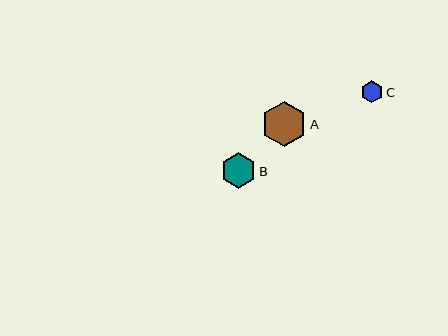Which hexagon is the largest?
Hexagon A is the largest with a size of approximately 45 pixels.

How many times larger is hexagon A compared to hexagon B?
Hexagon A is approximately 1.3 times the size of hexagon B.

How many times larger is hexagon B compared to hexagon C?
Hexagon B is approximately 1.6 times the size of hexagon C.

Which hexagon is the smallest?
Hexagon C is the smallest with a size of approximately 22 pixels.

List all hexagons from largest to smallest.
From largest to smallest: A, B, C.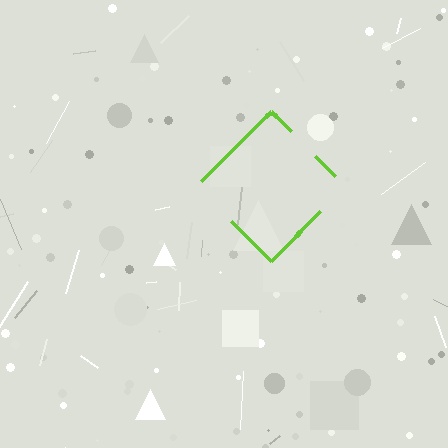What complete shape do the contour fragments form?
The contour fragments form a diamond.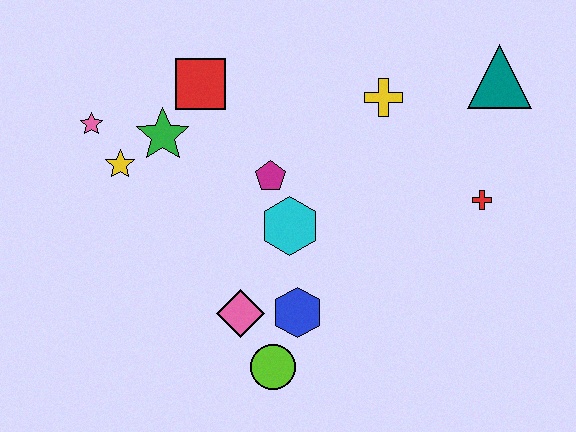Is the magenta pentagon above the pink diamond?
Yes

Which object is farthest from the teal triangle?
The pink star is farthest from the teal triangle.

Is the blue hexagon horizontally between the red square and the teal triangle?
Yes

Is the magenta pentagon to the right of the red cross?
No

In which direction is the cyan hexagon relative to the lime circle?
The cyan hexagon is above the lime circle.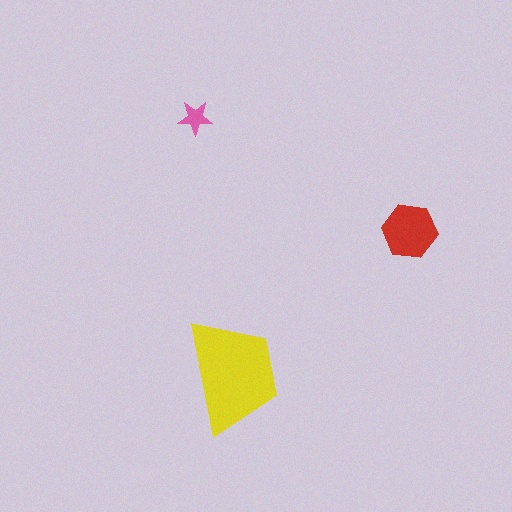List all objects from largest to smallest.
The yellow trapezoid, the red hexagon, the pink star.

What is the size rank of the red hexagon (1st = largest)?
2nd.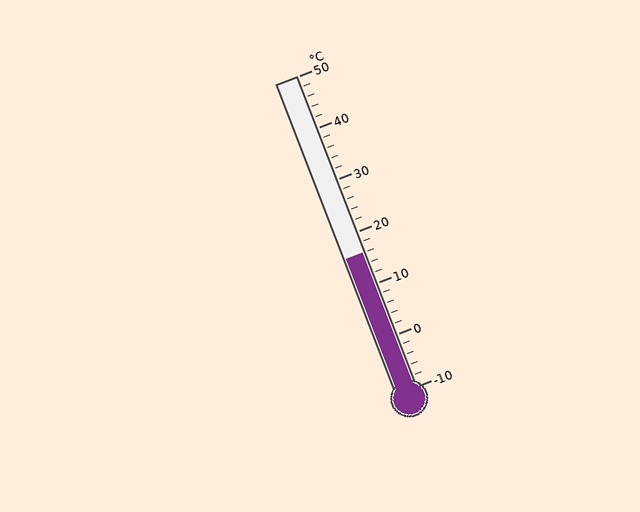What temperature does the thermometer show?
The thermometer shows approximately 16°C.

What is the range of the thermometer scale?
The thermometer scale ranges from -10°C to 50°C.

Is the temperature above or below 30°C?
The temperature is below 30°C.